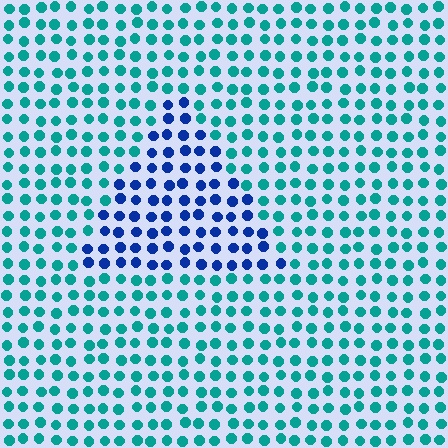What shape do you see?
I see a triangle.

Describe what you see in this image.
The image is filled with small teal elements in a uniform arrangement. A triangle-shaped region is visible where the elements are tinted to a slightly different hue, forming a subtle color boundary.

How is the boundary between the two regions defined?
The boundary is defined purely by a slight shift in hue (about 50 degrees). Spacing, size, and orientation are identical on both sides.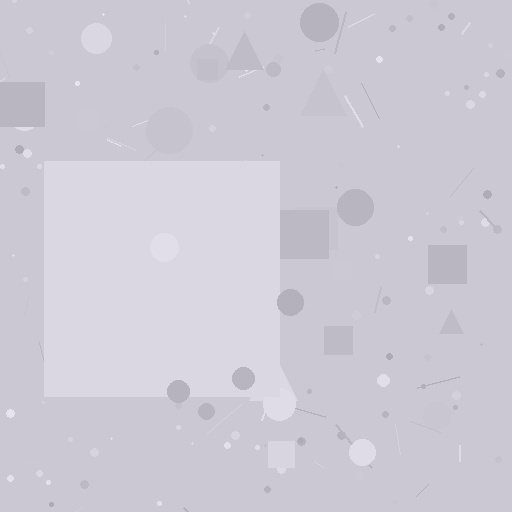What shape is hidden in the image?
A square is hidden in the image.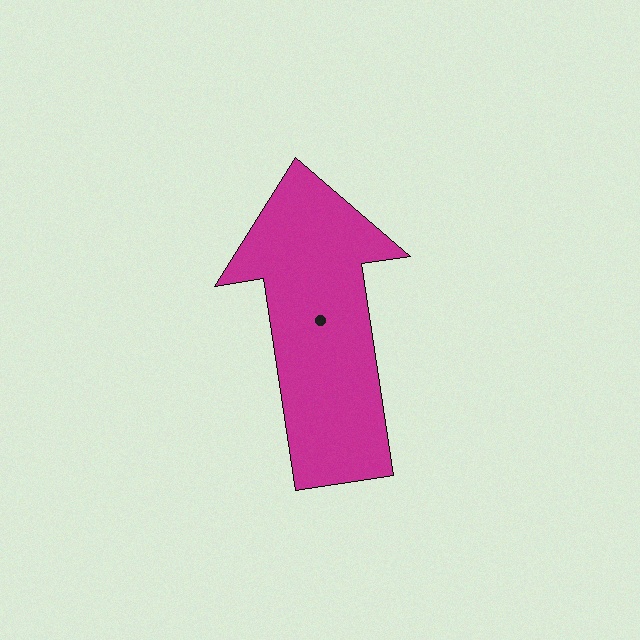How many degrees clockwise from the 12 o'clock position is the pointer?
Approximately 351 degrees.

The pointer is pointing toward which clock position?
Roughly 12 o'clock.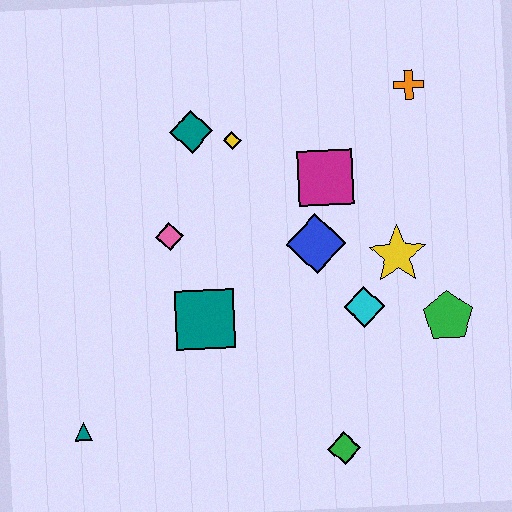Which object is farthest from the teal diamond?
The green diamond is farthest from the teal diamond.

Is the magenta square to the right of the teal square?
Yes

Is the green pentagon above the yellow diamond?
No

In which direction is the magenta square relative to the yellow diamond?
The magenta square is to the right of the yellow diamond.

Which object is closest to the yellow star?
The cyan diamond is closest to the yellow star.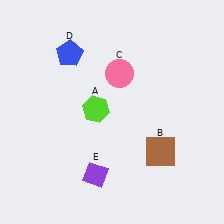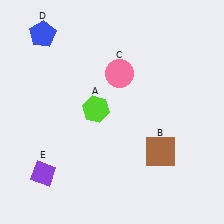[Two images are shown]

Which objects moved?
The objects that moved are: the blue pentagon (D), the purple diamond (E).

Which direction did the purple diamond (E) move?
The purple diamond (E) moved left.